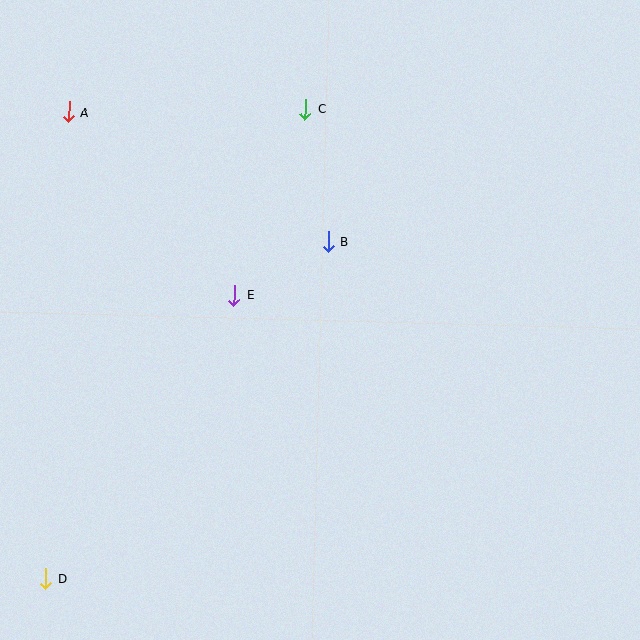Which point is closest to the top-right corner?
Point C is closest to the top-right corner.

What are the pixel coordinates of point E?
Point E is at (235, 295).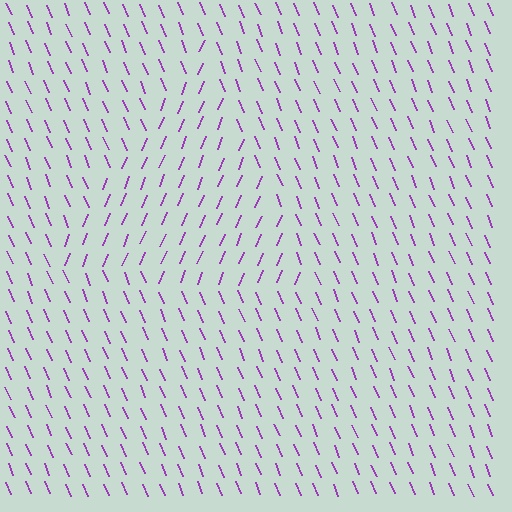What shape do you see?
I see a triangle.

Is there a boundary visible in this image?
Yes, there is a texture boundary formed by a change in line orientation.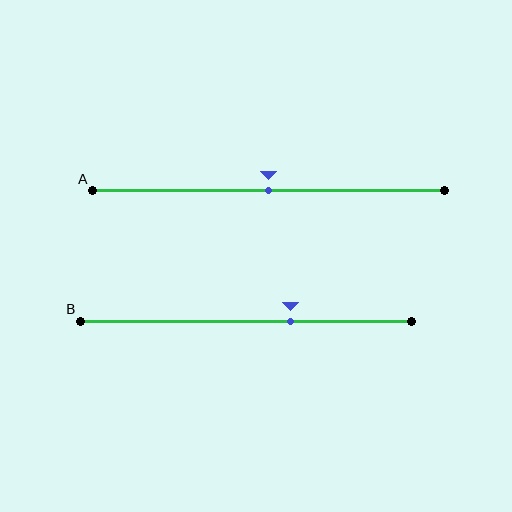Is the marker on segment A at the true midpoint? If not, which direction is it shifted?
Yes, the marker on segment A is at the true midpoint.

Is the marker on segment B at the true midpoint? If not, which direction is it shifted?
No, the marker on segment B is shifted to the right by about 14% of the segment length.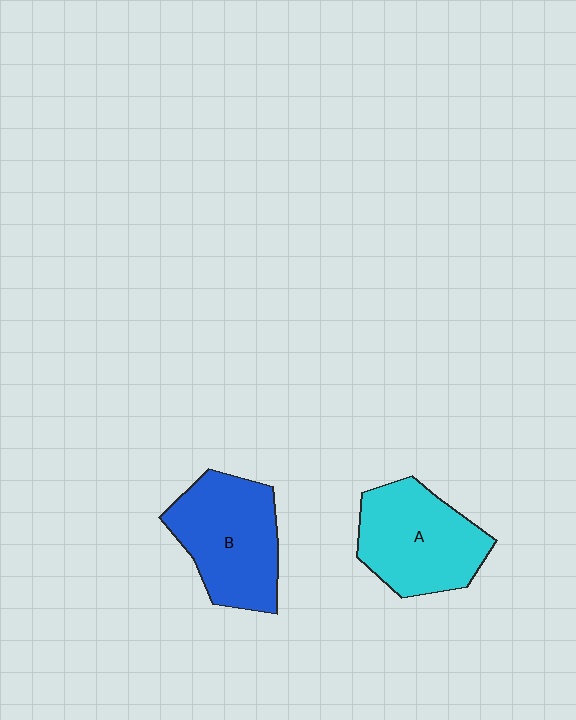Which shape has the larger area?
Shape B (blue).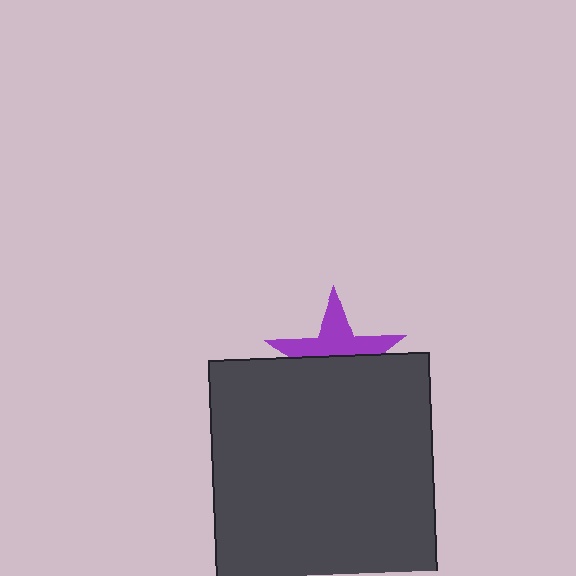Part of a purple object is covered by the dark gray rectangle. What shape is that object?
It is a star.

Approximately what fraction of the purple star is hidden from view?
Roughly 53% of the purple star is hidden behind the dark gray rectangle.